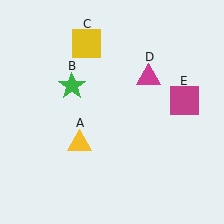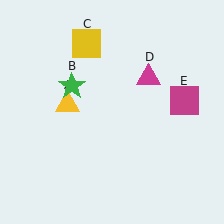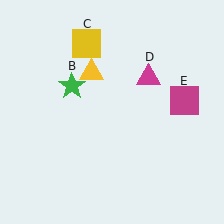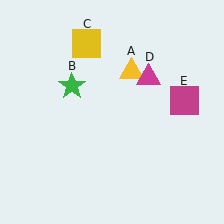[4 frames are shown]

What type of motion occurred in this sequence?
The yellow triangle (object A) rotated clockwise around the center of the scene.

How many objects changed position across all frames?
1 object changed position: yellow triangle (object A).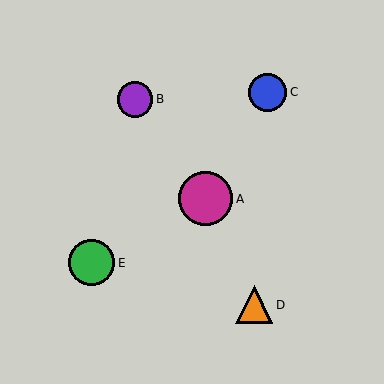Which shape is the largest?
The magenta circle (labeled A) is the largest.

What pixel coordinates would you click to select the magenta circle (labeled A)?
Click at (206, 199) to select the magenta circle A.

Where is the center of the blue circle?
The center of the blue circle is at (268, 92).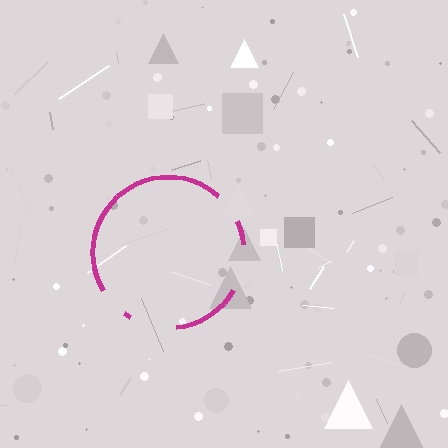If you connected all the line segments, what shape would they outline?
They would outline a circle.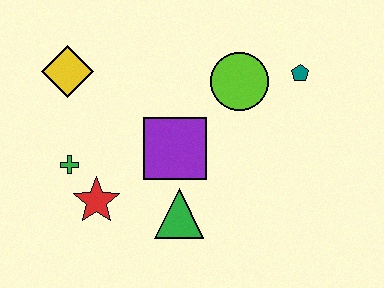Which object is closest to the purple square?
The green triangle is closest to the purple square.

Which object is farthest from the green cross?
The teal pentagon is farthest from the green cross.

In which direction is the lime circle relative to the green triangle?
The lime circle is above the green triangle.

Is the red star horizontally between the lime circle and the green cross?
Yes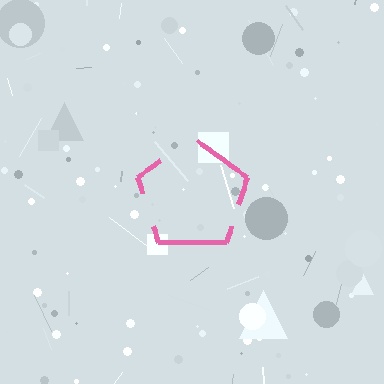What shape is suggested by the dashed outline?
The dashed outline suggests a pentagon.